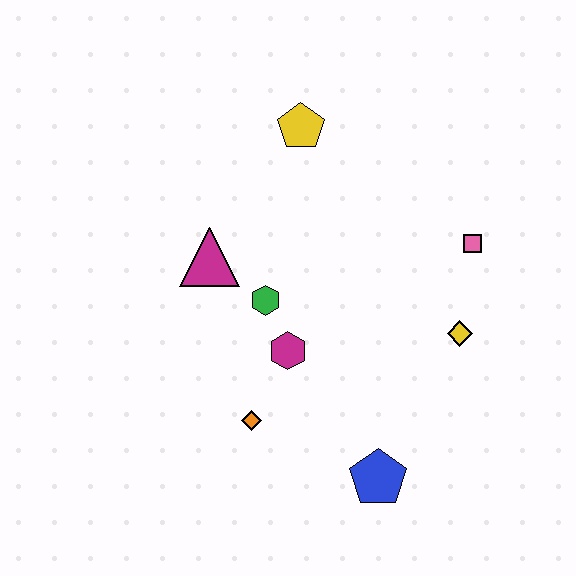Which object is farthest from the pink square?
The orange diamond is farthest from the pink square.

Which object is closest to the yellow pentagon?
The magenta triangle is closest to the yellow pentagon.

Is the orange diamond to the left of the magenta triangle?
No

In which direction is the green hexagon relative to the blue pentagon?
The green hexagon is above the blue pentagon.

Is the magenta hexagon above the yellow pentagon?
No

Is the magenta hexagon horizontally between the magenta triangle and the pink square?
Yes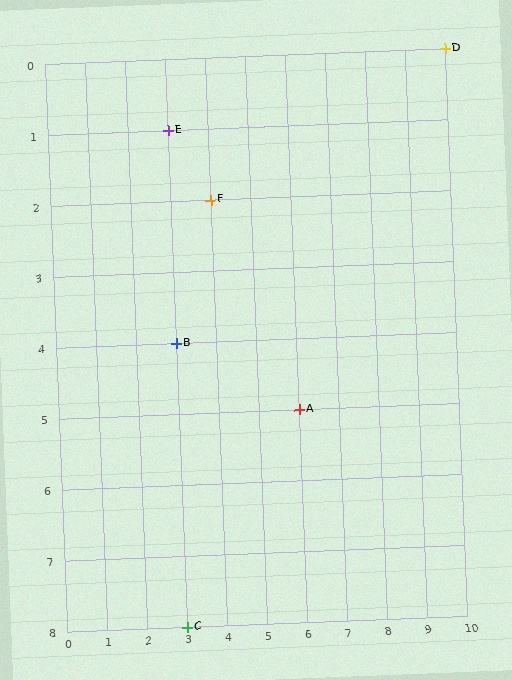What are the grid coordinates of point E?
Point E is at grid coordinates (3, 1).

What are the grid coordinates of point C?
Point C is at grid coordinates (3, 8).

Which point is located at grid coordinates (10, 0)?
Point D is at (10, 0).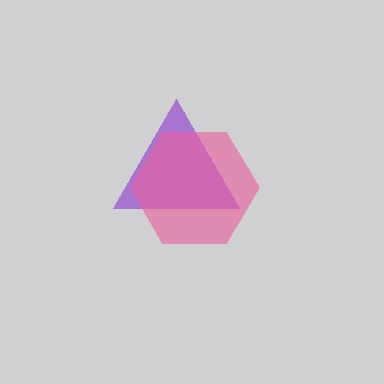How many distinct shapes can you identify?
There are 2 distinct shapes: a purple triangle, a pink hexagon.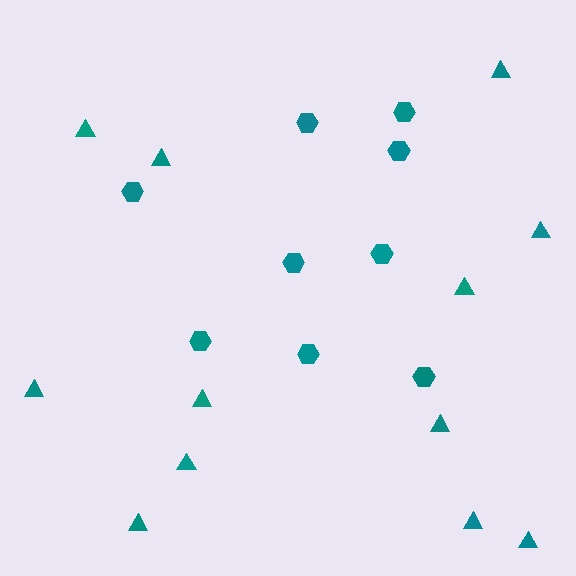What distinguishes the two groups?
There are 2 groups: one group of triangles (12) and one group of hexagons (9).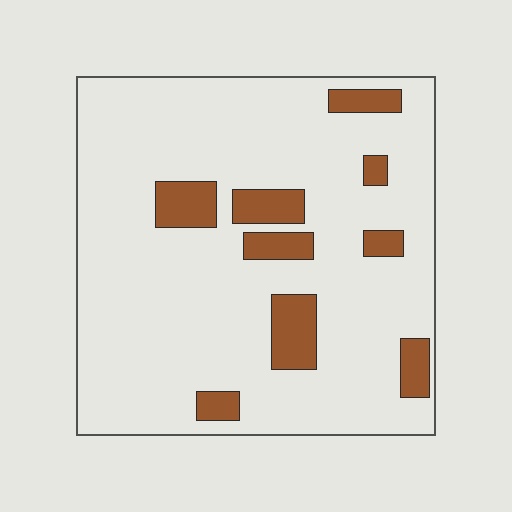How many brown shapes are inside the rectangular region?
9.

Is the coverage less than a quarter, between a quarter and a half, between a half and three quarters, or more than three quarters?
Less than a quarter.